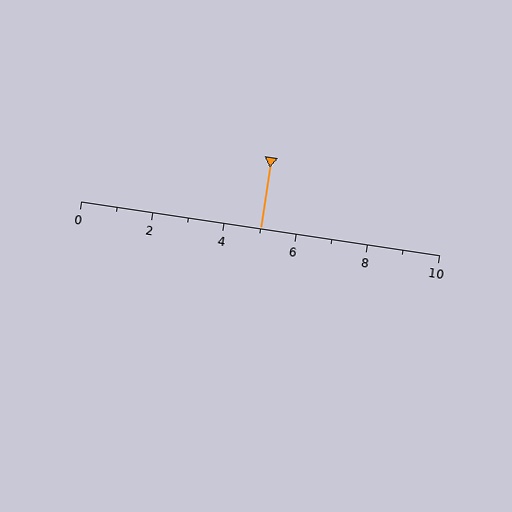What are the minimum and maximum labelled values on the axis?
The axis runs from 0 to 10.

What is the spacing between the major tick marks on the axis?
The major ticks are spaced 2 apart.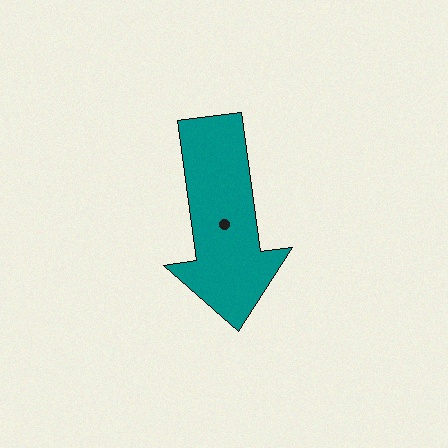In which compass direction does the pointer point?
South.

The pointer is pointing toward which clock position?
Roughly 6 o'clock.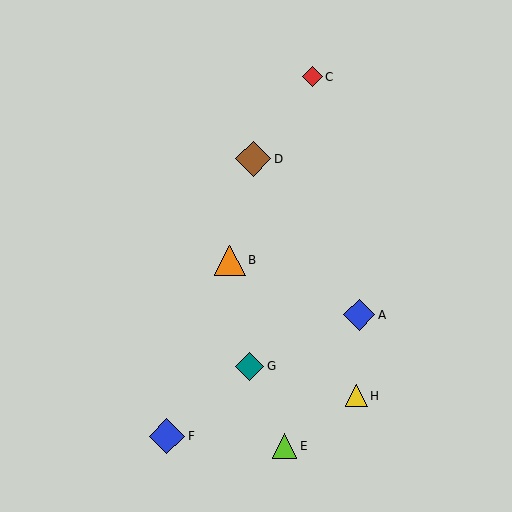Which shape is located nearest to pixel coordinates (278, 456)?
The lime triangle (labeled E) at (285, 446) is nearest to that location.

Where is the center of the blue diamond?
The center of the blue diamond is at (359, 315).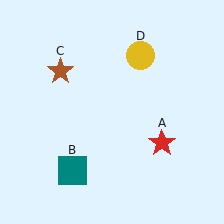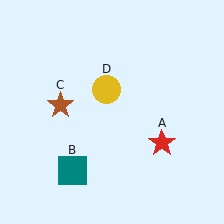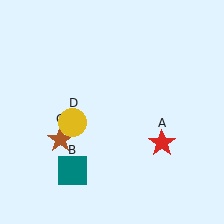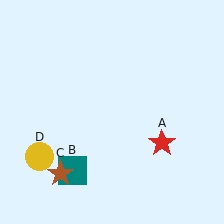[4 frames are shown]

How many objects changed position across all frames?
2 objects changed position: brown star (object C), yellow circle (object D).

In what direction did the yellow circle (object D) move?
The yellow circle (object D) moved down and to the left.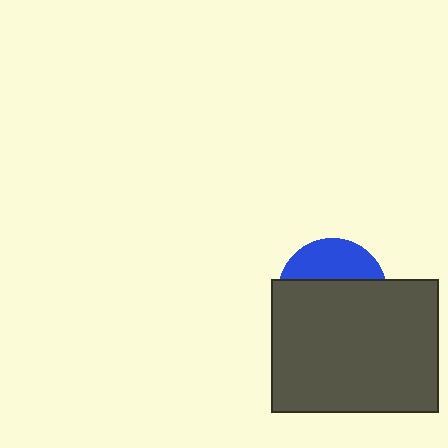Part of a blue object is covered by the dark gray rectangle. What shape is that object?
It is a circle.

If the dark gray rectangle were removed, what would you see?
You would see the complete blue circle.